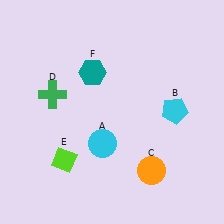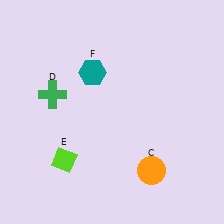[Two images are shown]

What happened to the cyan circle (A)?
The cyan circle (A) was removed in Image 2. It was in the bottom-left area of Image 1.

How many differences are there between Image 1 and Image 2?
There are 2 differences between the two images.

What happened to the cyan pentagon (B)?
The cyan pentagon (B) was removed in Image 2. It was in the top-right area of Image 1.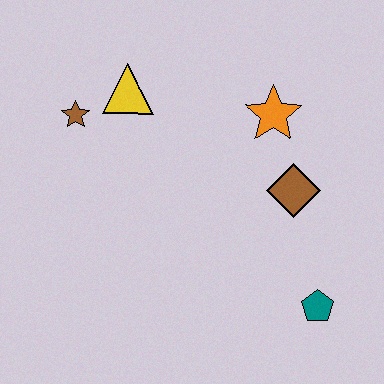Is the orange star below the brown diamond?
No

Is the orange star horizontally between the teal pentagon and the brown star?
Yes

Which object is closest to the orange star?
The brown diamond is closest to the orange star.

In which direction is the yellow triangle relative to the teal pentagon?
The yellow triangle is above the teal pentagon.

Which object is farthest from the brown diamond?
The brown star is farthest from the brown diamond.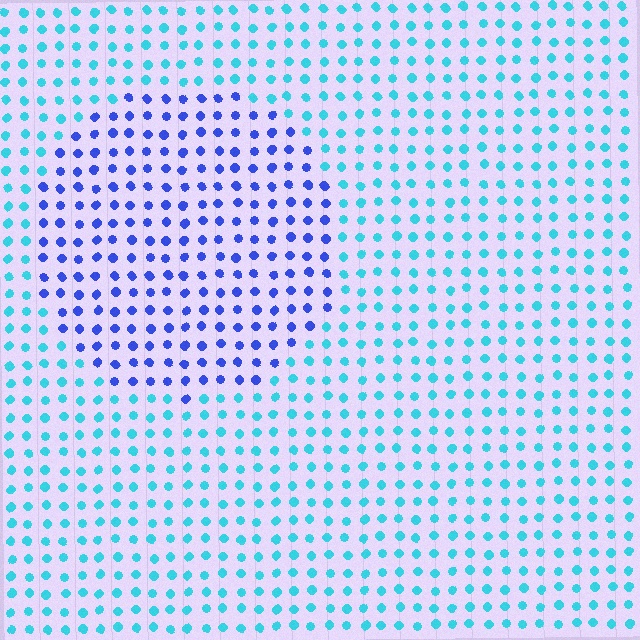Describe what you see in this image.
The image is filled with small cyan elements in a uniform arrangement. A circle-shaped region is visible where the elements are tinted to a slightly different hue, forming a subtle color boundary.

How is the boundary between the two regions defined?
The boundary is defined purely by a slight shift in hue (about 47 degrees). Spacing, size, and orientation are identical on both sides.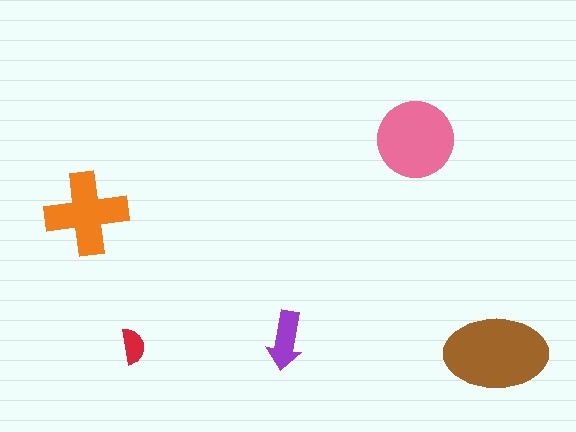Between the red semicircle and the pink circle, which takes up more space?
The pink circle.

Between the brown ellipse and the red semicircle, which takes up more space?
The brown ellipse.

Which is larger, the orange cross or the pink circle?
The pink circle.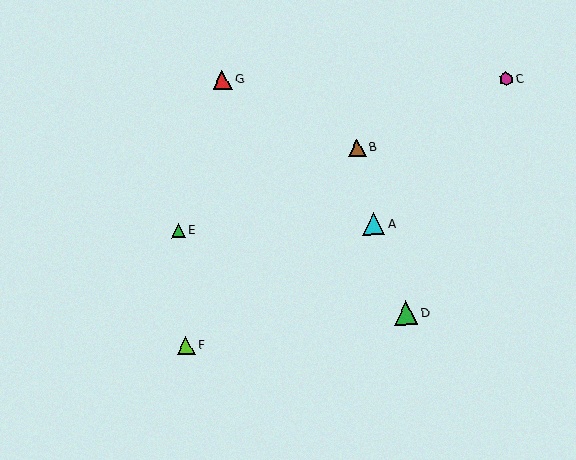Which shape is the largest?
The green triangle (labeled D) is the largest.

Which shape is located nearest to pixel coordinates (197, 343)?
The lime triangle (labeled F) at (186, 345) is nearest to that location.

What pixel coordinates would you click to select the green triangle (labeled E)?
Click at (178, 231) to select the green triangle E.